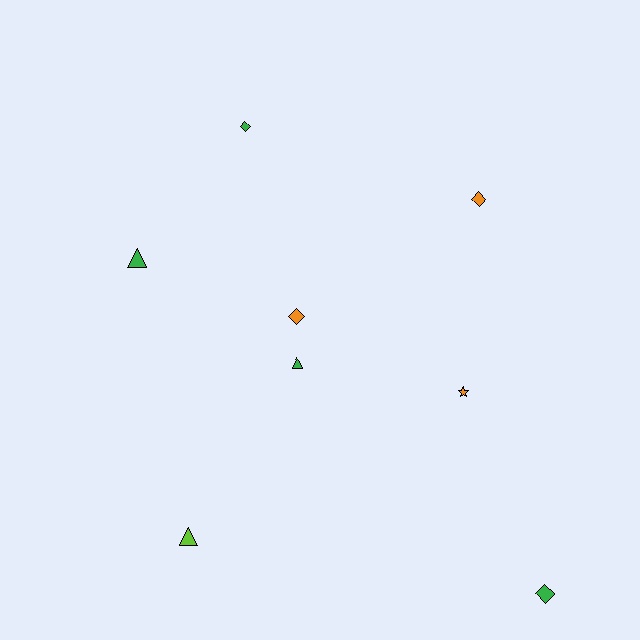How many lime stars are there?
There are no lime stars.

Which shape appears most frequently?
Diamond, with 4 objects.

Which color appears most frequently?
Green, with 4 objects.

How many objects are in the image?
There are 8 objects.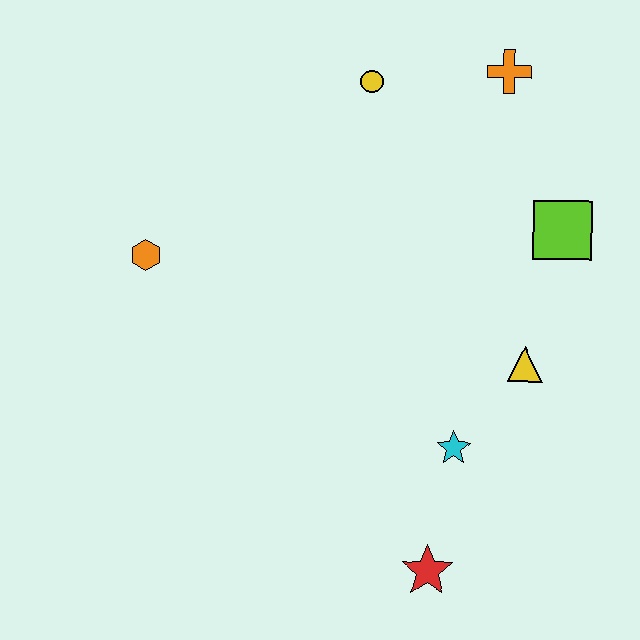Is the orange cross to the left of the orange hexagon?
No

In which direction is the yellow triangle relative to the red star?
The yellow triangle is above the red star.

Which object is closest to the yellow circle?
The orange cross is closest to the yellow circle.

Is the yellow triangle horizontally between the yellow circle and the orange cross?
No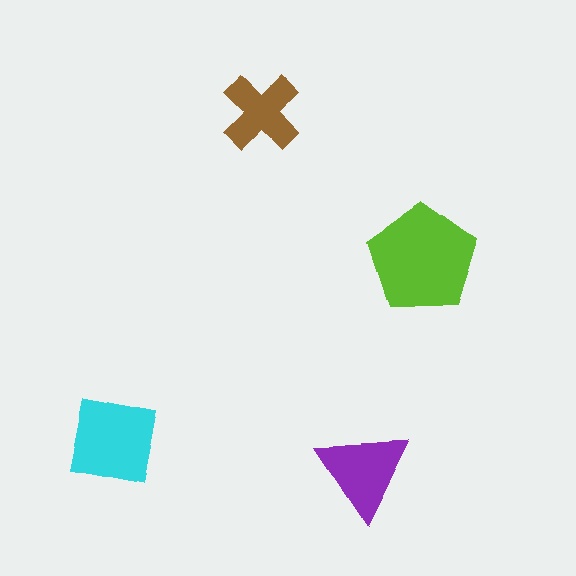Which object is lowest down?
The purple triangle is bottommost.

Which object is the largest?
The lime pentagon.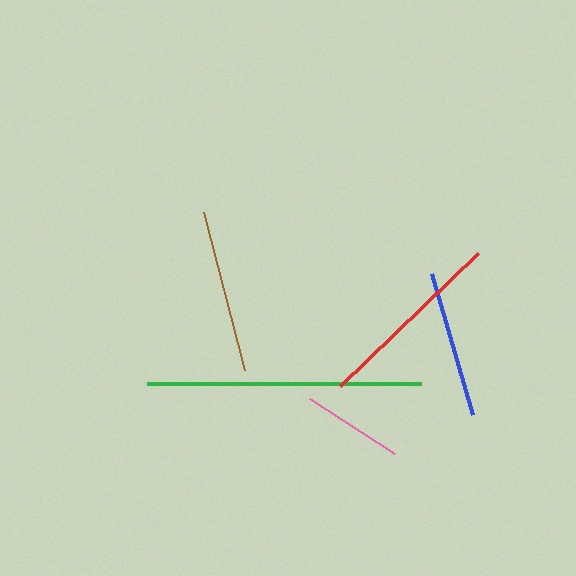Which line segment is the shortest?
The pink line is the shortest at approximately 101 pixels.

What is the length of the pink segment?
The pink segment is approximately 101 pixels long.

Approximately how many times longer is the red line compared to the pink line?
The red line is approximately 1.9 times the length of the pink line.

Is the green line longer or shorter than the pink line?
The green line is longer than the pink line.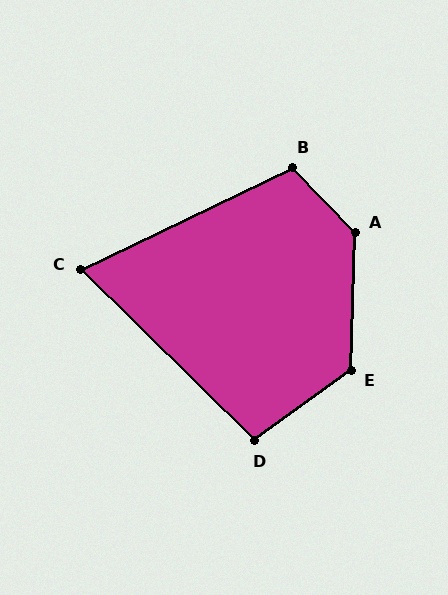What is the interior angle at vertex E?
Approximately 128 degrees (obtuse).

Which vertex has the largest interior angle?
A, at approximately 134 degrees.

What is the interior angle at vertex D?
Approximately 99 degrees (obtuse).